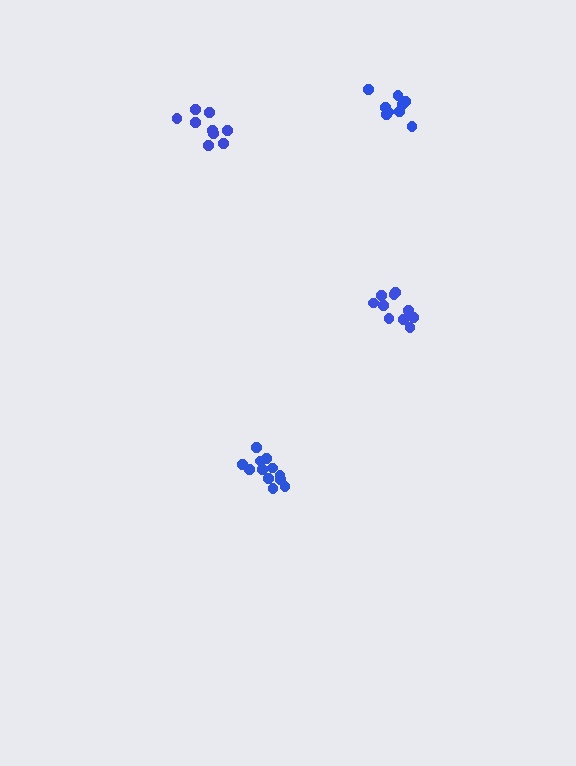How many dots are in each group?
Group 1: 12 dots, Group 2: 10 dots, Group 3: 10 dots, Group 4: 9 dots (41 total).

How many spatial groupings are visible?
There are 4 spatial groupings.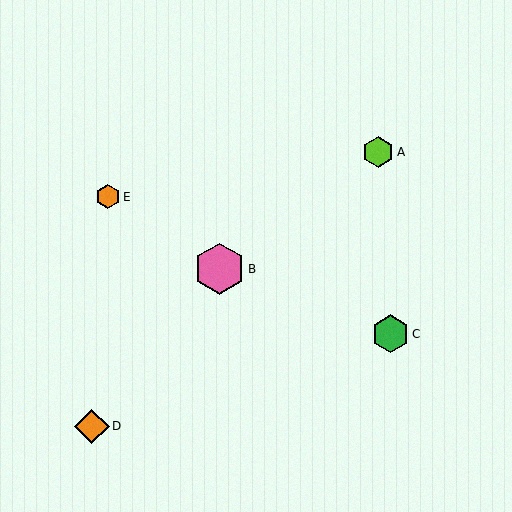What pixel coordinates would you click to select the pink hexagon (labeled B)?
Click at (219, 269) to select the pink hexagon B.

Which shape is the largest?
The pink hexagon (labeled B) is the largest.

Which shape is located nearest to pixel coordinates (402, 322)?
The green hexagon (labeled C) at (390, 334) is nearest to that location.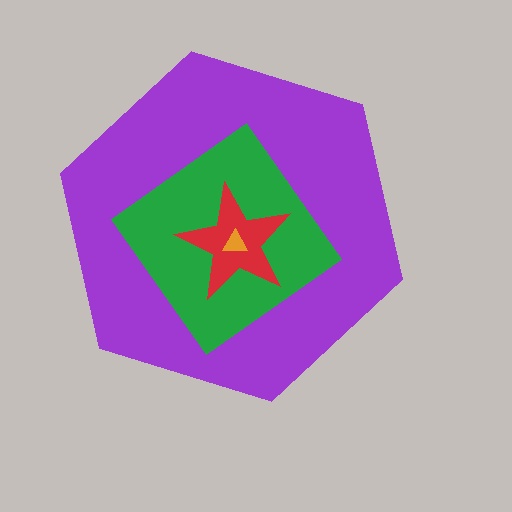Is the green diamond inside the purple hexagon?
Yes.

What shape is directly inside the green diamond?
The red star.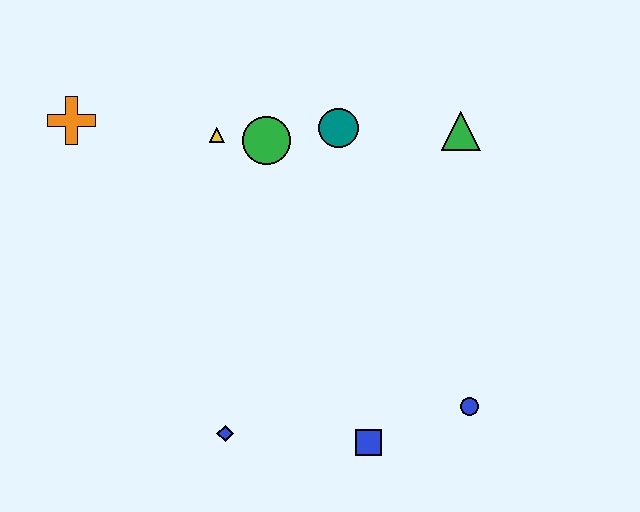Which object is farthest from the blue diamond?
The green triangle is farthest from the blue diamond.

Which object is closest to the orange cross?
The yellow triangle is closest to the orange cross.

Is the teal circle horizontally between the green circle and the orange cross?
No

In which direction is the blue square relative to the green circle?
The blue square is below the green circle.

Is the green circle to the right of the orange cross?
Yes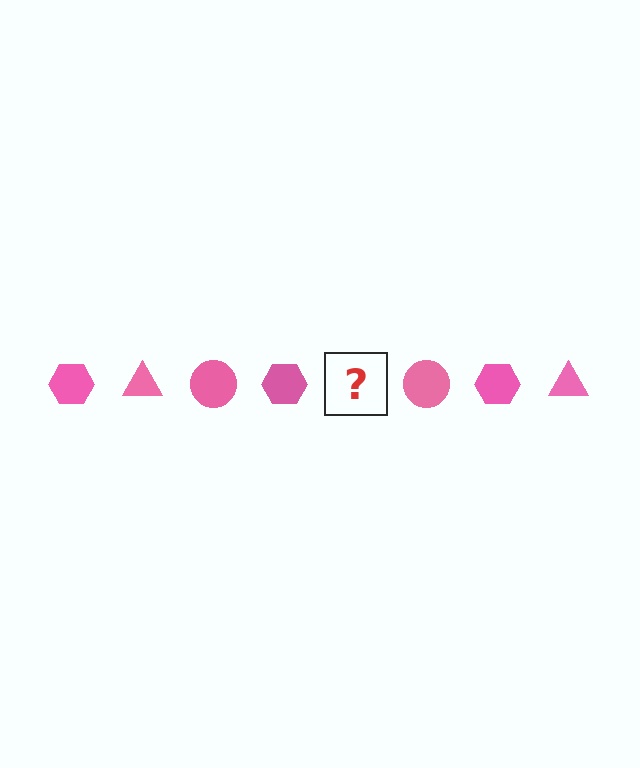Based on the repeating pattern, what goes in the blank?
The blank should be a pink triangle.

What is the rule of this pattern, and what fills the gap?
The rule is that the pattern cycles through hexagon, triangle, circle shapes in pink. The gap should be filled with a pink triangle.